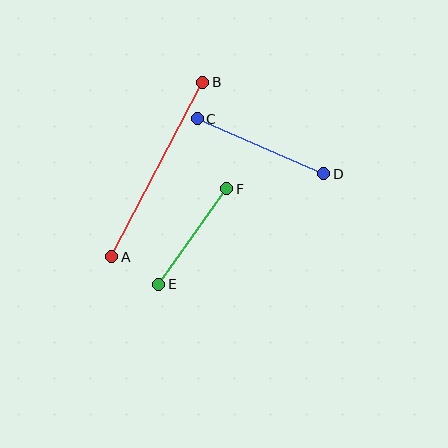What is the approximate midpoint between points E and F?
The midpoint is at approximately (193, 236) pixels.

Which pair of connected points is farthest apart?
Points A and B are farthest apart.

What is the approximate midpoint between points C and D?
The midpoint is at approximately (261, 146) pixels.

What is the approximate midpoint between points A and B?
The midpoint is at approximately (157, 170) pixels.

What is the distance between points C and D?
The distance is approximately 138 pixels.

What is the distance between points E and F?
The distance is approximately 117 pixels.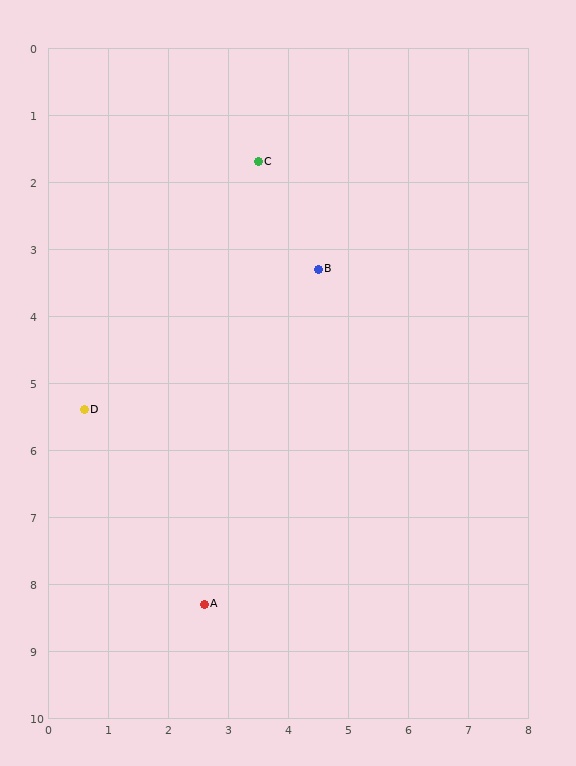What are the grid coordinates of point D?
Point D is at approximately (0.6, 5.4).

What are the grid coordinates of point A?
Point A is at approximately (2.6, 8.3).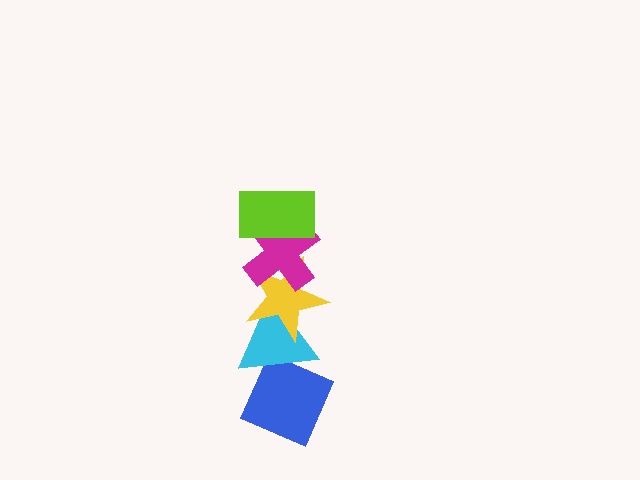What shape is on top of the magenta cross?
The lime rectangle is on top of the magenta cross.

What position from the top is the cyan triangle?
The cyan triangle is 4th from the top.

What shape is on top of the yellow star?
The magenta cross is on top of the yellow star.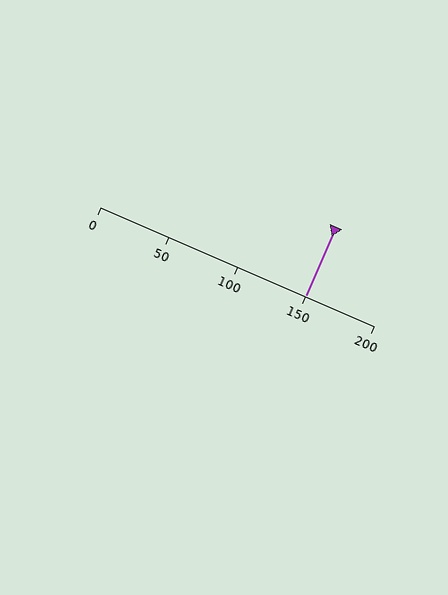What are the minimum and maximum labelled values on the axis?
The axis runs from 0 to 200.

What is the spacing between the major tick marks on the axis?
The major ticks are spaced 50 apart.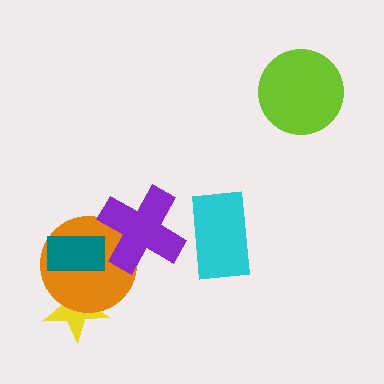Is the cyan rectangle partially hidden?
No, no other shape covers it.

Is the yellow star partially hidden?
Yes, it is partially covered by another shape.